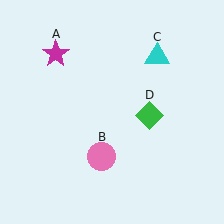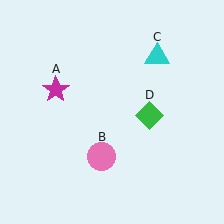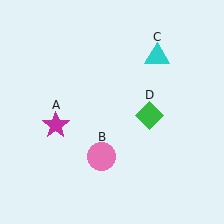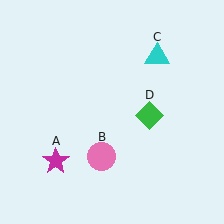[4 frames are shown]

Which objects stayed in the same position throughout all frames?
Pink circle (object B) and cyan triangle (object C) and green diamond (object D) remained stationary.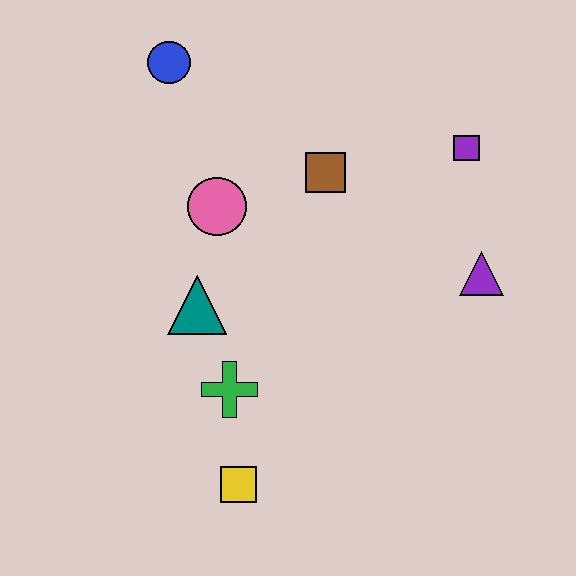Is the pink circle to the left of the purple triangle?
Yes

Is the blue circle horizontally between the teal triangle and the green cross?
No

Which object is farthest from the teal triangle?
The purple square is farthest from the teal triangle.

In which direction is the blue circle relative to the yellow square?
The blue circle is above the yellow square.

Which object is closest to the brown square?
The pink circle is closest to the brown square.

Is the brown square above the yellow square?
Yes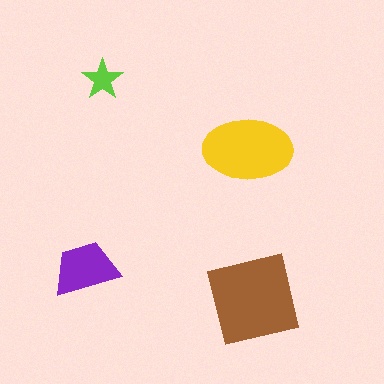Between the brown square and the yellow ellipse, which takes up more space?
The brown square.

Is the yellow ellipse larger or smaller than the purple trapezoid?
Larger.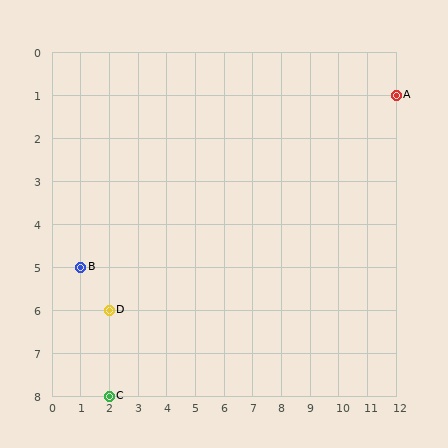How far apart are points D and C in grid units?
Points D and C are 2 rows apart.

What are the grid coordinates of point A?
Point A is at grid coordinates (12, 1).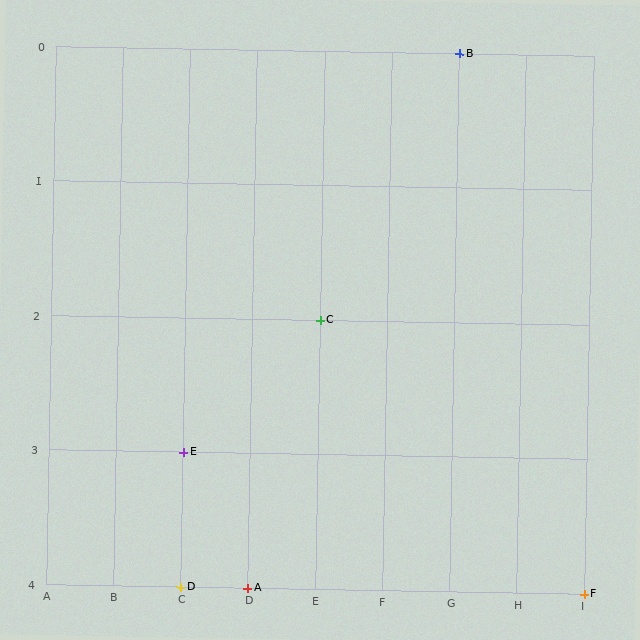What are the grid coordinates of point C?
Point C is at grid coordinates (E, 2).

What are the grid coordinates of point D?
Point D is at grid coordinates (C, 4).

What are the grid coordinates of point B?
Point B is at grid coordinates (G, 0).